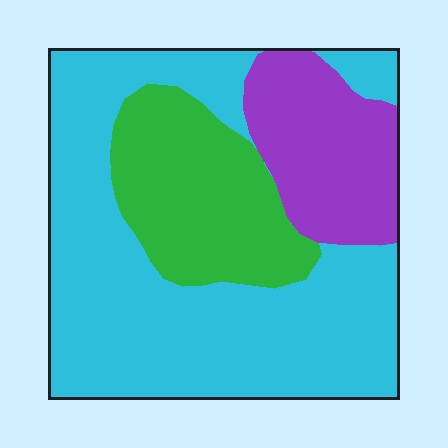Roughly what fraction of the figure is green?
Green covers around 25% of the figure.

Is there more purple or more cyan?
Cyan.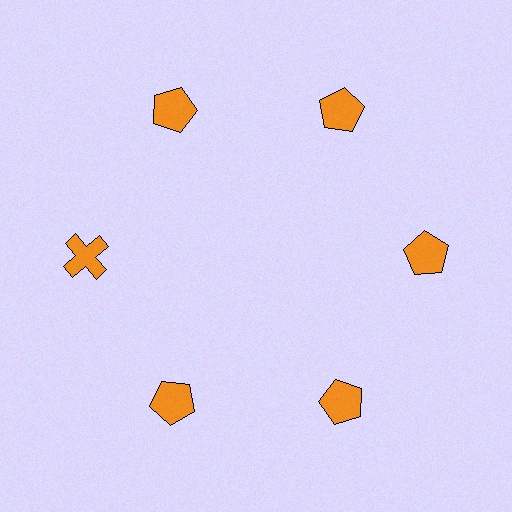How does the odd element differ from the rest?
It has a different shape: cross instead of pentagon.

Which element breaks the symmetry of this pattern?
The orange cross at roughly the 9 o'clock position breaks the symmetry. All other shapes are orange pentagons.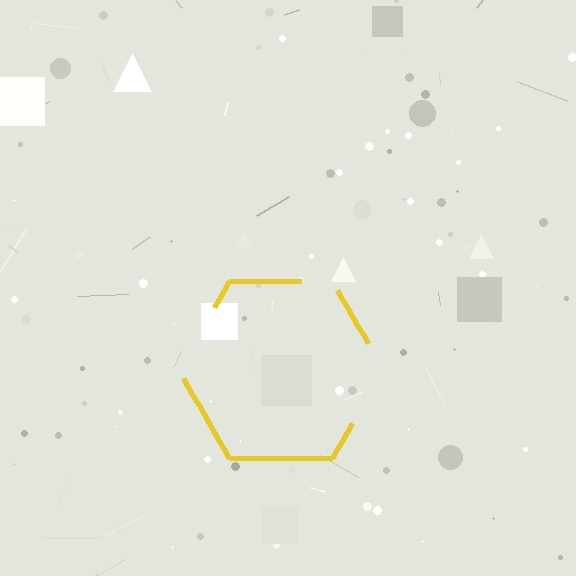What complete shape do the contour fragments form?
The contour fragments form a hexagon.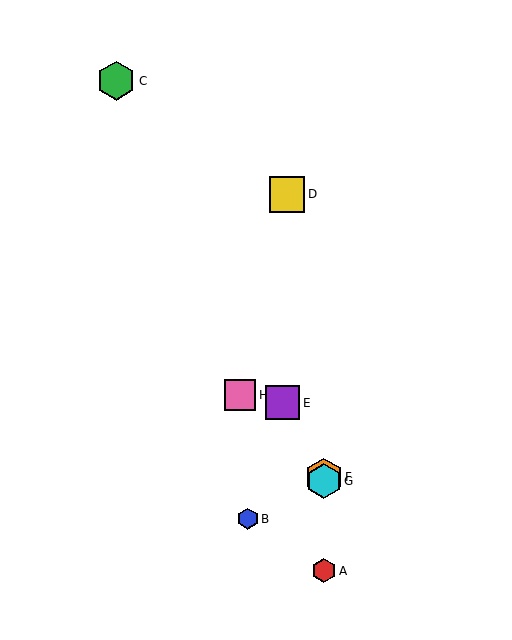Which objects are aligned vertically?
Objects A, F, G are aligned vertically.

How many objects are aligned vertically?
3 objects (A, F, G) are aligned vertically.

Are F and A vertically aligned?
Yes, both are at x≈324.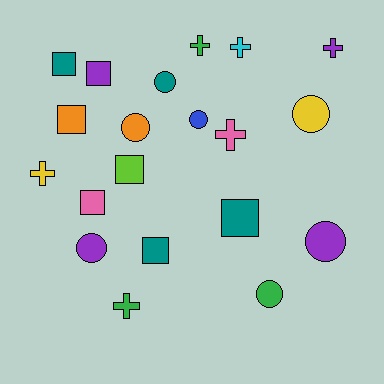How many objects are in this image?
There are 20 objects.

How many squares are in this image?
There are 7 squares.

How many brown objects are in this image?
There are no brown objects.